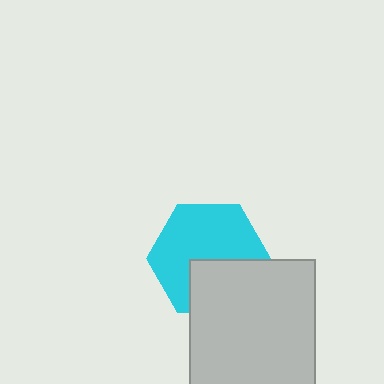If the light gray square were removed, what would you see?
You would see the complete cyan hexagon.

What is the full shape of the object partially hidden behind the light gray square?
The partially hidden object is a cyan hexagon.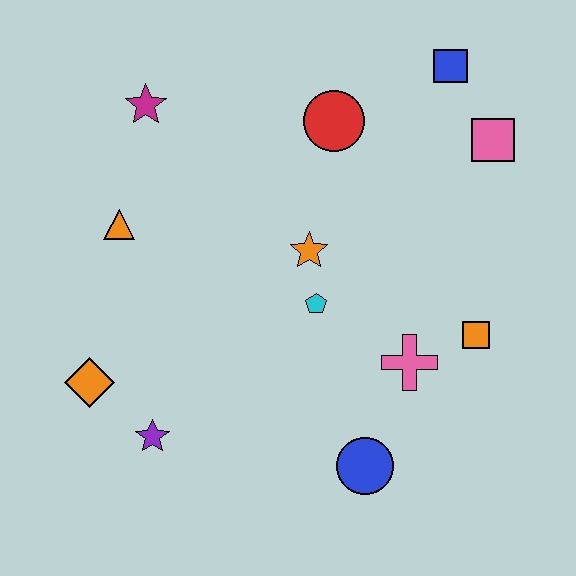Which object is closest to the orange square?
The pink cross is closest to the orange square.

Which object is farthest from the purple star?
The blue square is farthest from the purple star.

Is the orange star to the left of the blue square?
Yes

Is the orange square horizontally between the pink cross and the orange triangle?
No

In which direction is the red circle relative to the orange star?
The red circle is above the orange star.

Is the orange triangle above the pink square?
No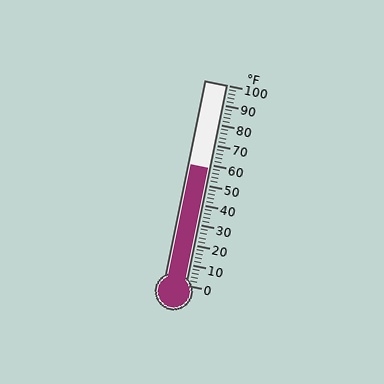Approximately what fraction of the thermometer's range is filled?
The thermometer is filled to approximately 60% of its range.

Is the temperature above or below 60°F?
The temperature is below 60°F.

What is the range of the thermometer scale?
The thermometer scale ranges from 0°F to 100°F.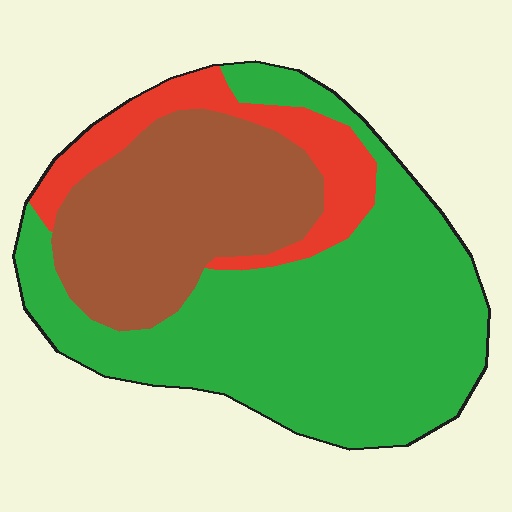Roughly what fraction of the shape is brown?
Brown takes up between a quarter and a half of the shape.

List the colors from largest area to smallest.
From largest to smallest: green, brown, red.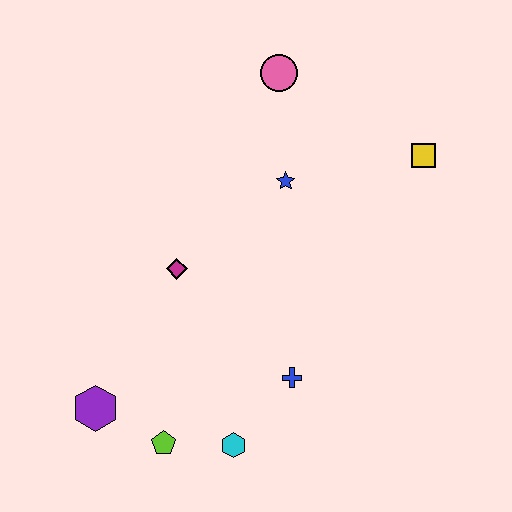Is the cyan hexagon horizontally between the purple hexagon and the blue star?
Yes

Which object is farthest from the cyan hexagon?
The pink circle is farthest from the cyan hexagon.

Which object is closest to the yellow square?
The blue star is closest to the yellow square.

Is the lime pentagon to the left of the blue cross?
Yes